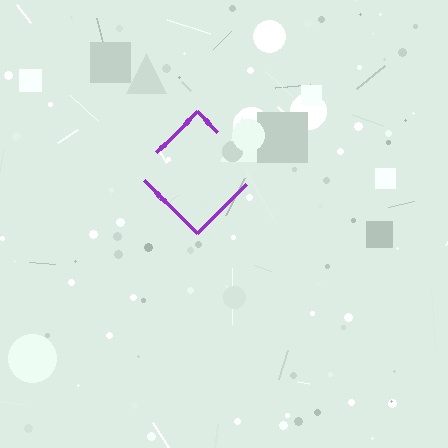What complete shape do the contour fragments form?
The contour fragments form a diamond.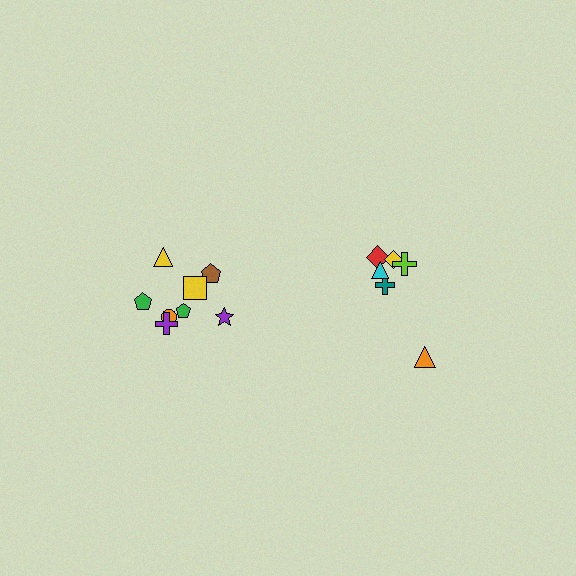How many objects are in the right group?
There are 6 objects.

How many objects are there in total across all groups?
There are 14 objects.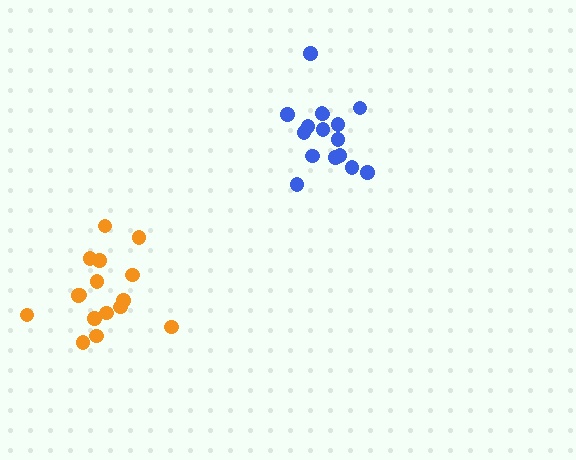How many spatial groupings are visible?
There are 2 spatial groupings.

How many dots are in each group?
Group 1: 16 dots, Group 2: 16 dots (32 total).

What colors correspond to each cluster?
The clusters are colored: orange, blue.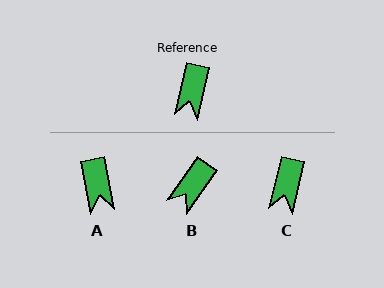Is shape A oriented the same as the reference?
No, it is off by about 24 degrees.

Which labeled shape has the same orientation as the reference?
C.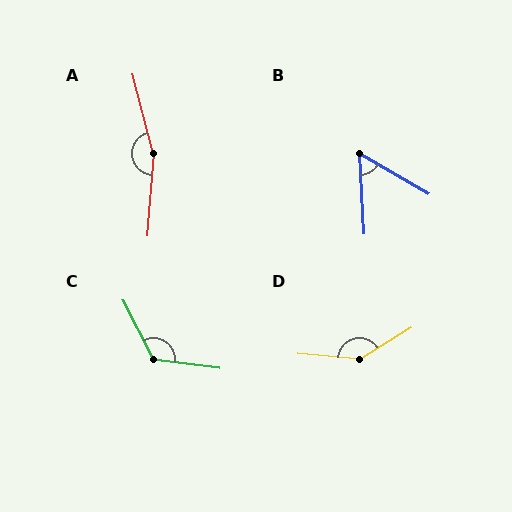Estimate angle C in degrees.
Approximately 125 degrees.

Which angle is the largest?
A, at approximately 161 degrees.